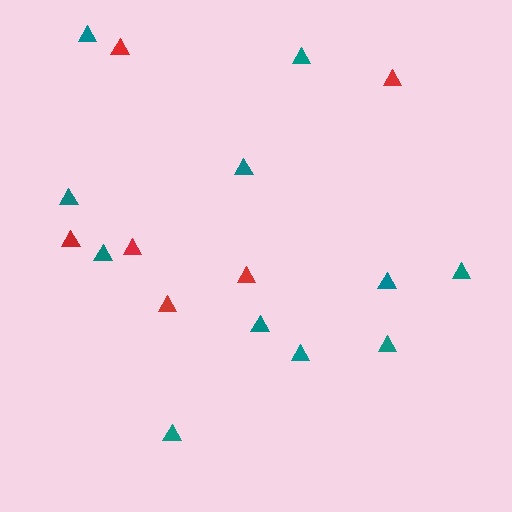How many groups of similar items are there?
There are 2 groups: one group of red triangles (6) and one group of teal triangles (11).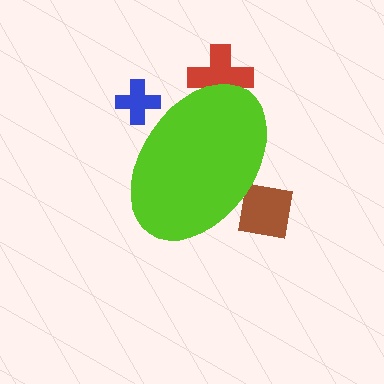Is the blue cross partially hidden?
Yes, the blue cross is partially hidden behind the lime ellipse.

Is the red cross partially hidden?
Yes, the red cross is partially hidden behind the lime ellipse.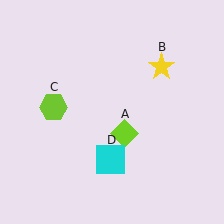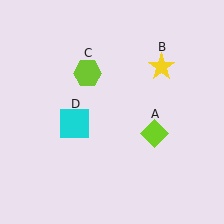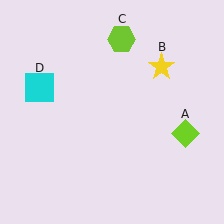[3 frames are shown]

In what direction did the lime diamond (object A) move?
The lime diamond (object A) moved right.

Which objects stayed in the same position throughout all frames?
Yellow star (object B) remained stationary.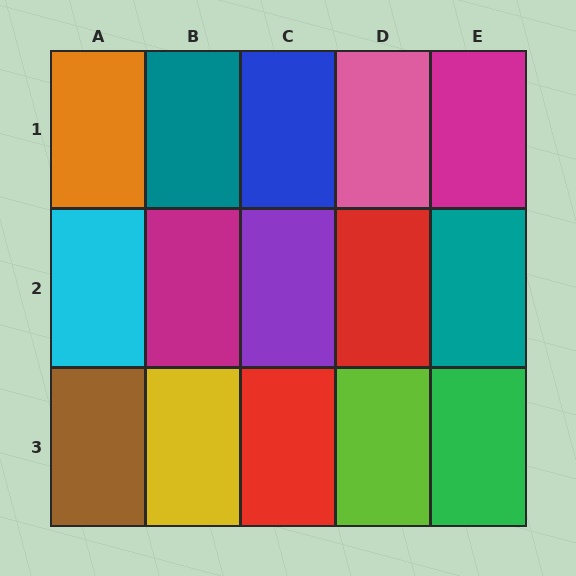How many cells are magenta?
2 cells are magenta.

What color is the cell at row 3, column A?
Brown.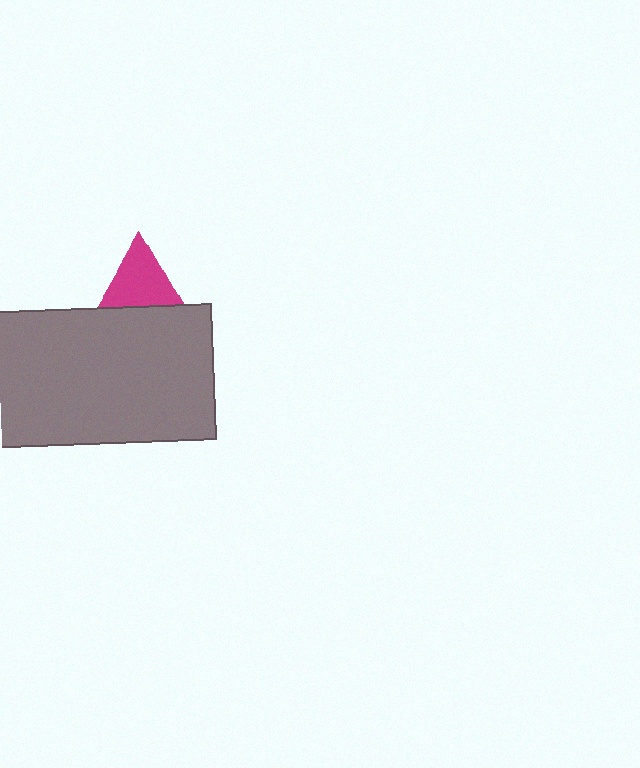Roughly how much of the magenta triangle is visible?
About half of it is visible (roughly 55%).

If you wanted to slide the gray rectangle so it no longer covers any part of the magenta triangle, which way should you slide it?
Slide it down — that is the most direct way to separate the two shapes.